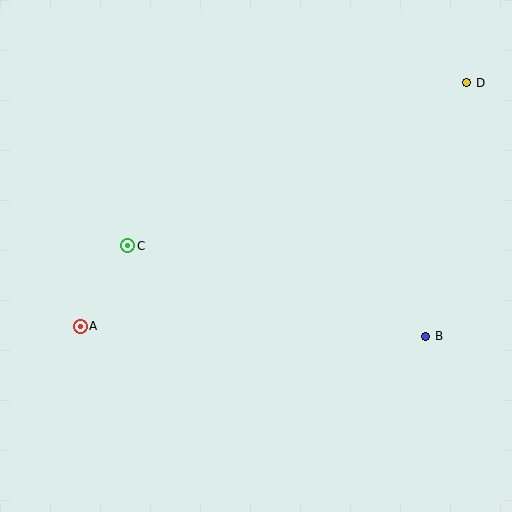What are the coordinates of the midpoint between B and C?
The midpoint between B and C is at (277, 291).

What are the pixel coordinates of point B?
Point B is at (426, 336).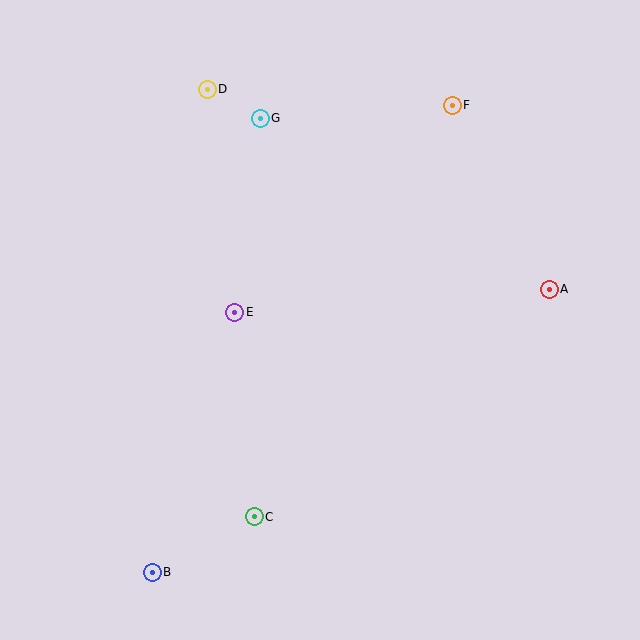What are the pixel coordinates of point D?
Point D is at (207, 89).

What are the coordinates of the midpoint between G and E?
The midpoint between G and E is at (247, 215).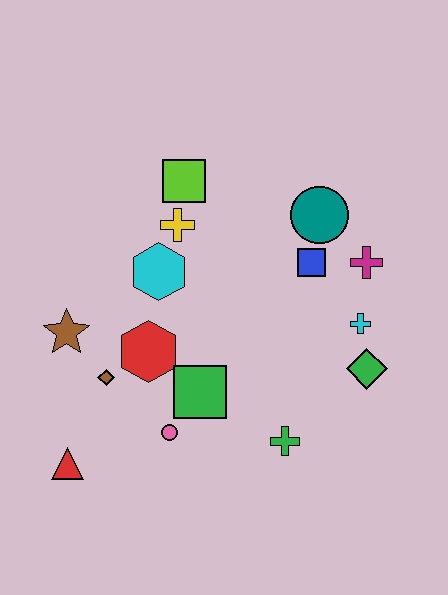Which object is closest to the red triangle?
The brown diamond is closest to the red triangle.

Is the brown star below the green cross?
No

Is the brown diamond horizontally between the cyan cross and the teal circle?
No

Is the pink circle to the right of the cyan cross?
No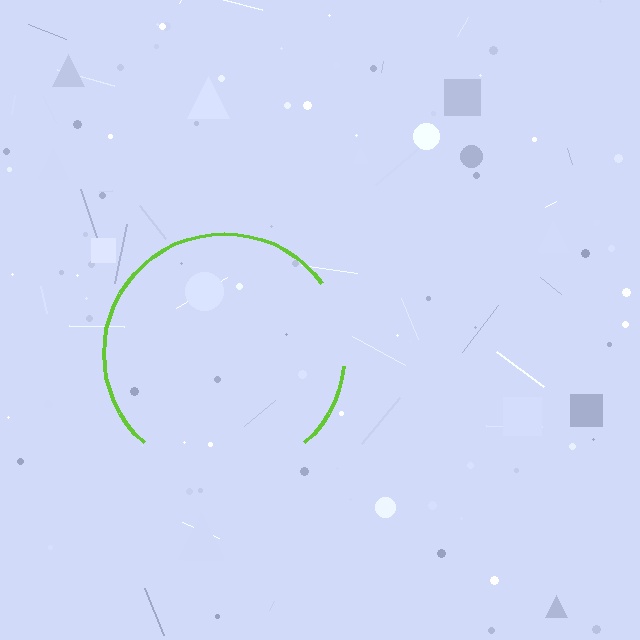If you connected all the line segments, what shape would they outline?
They would outline a circle.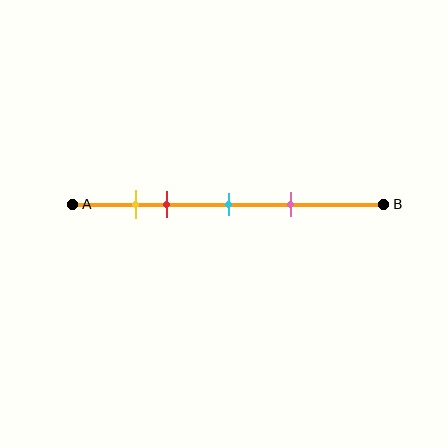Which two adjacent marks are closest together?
The yellow and red marks are the closest adjacent pair.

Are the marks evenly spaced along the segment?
No, the marks are not evenly spaced.